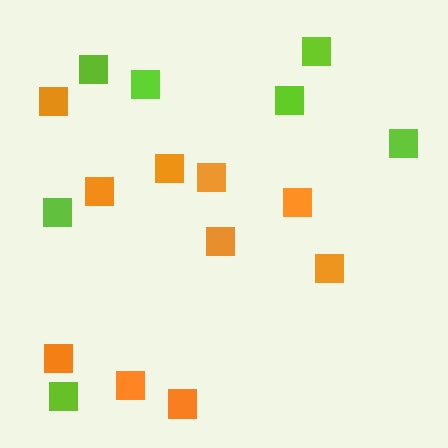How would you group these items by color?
There are 2 groups: one group of lime squares (7) and one group of orange squares (10).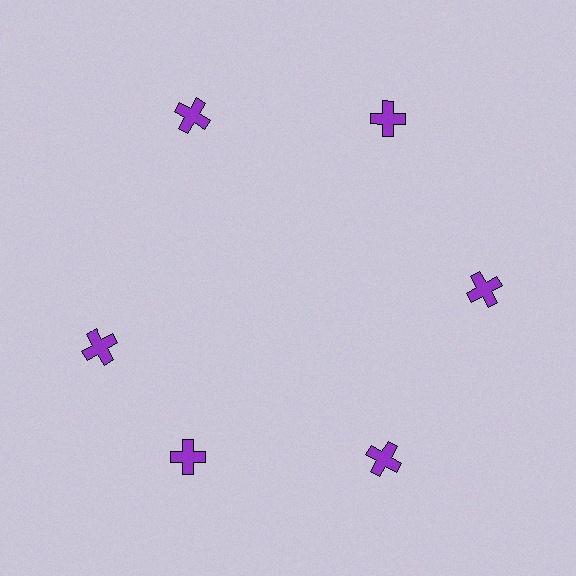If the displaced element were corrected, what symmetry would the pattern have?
It would have 6-fold rotational symmetry — the pattern would map onto itself every 60 degrees.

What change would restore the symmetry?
The symmetry would be restored by rotating it back into even spacing with its neighbors so that all 6 crosses sit at equal angles and equal distance from the center.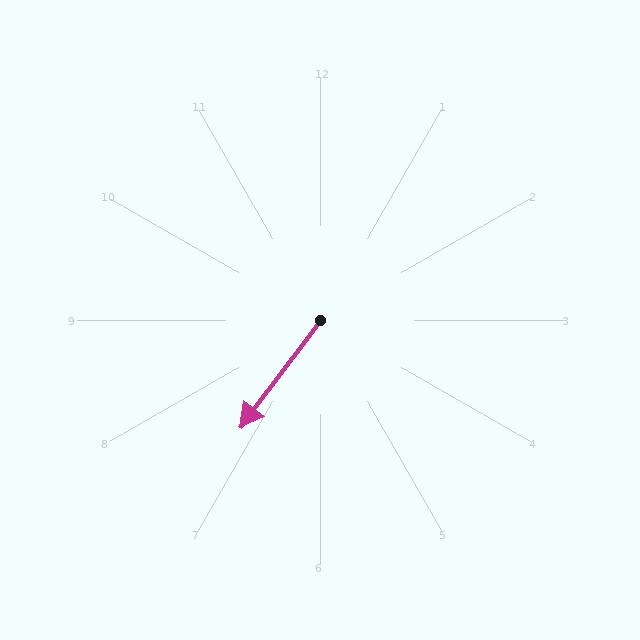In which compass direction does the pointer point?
Southwest.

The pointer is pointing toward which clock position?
Roughly 7 o'clock.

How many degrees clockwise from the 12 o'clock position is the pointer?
Approximately 217 degrees.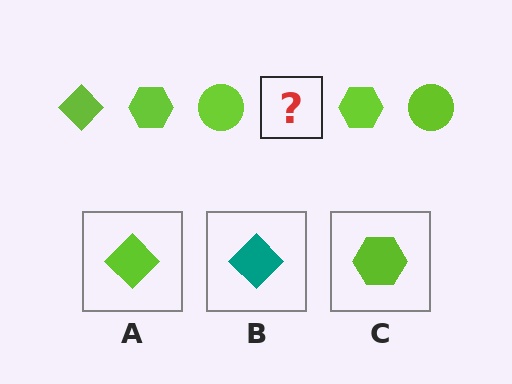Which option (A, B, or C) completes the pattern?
A.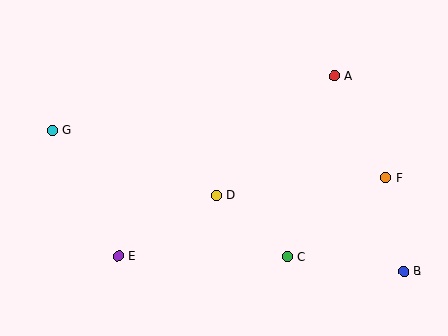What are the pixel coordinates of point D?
Point D is at (217, 196).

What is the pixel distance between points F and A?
The distance between F and A is 114 pixels.